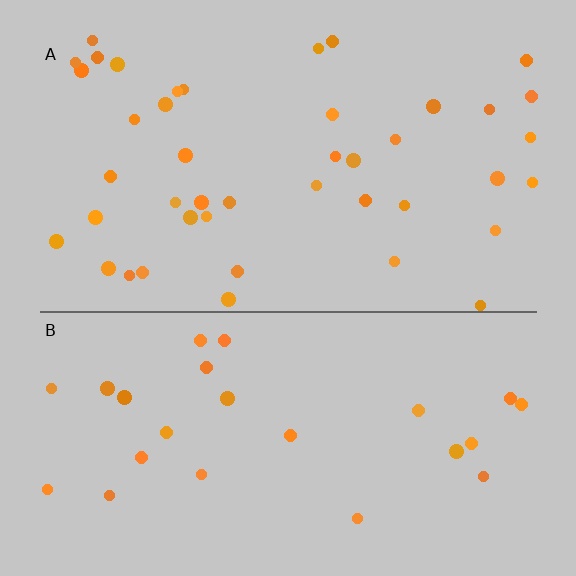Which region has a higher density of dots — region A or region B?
A (the top).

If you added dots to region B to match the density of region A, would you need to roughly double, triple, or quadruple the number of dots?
Approximately double.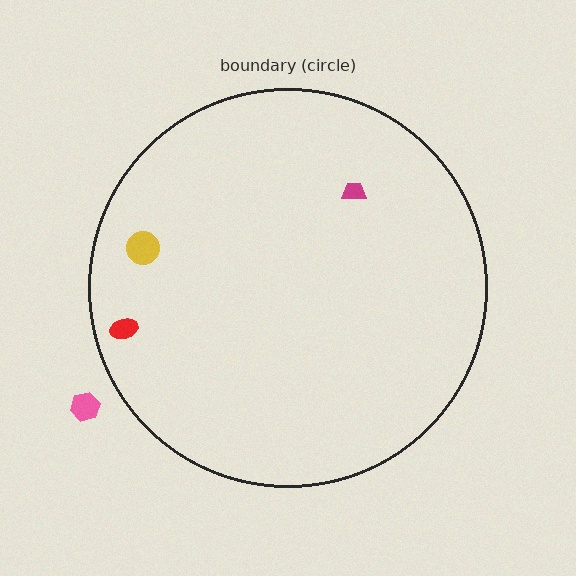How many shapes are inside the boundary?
3 inside, 1 outside.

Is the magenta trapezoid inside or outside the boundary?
Inside.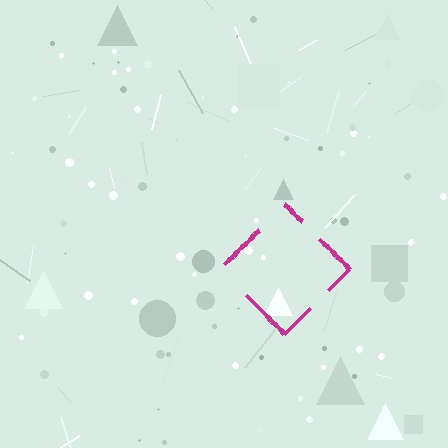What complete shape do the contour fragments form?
The contour fragments form a diamond.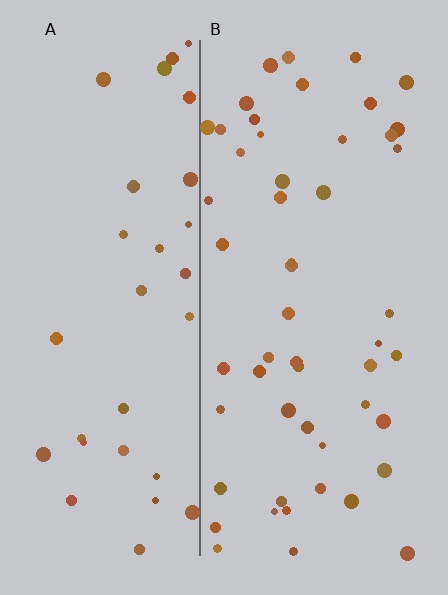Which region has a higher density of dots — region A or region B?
B (the right).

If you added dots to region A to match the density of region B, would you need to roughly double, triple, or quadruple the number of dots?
Approximately double.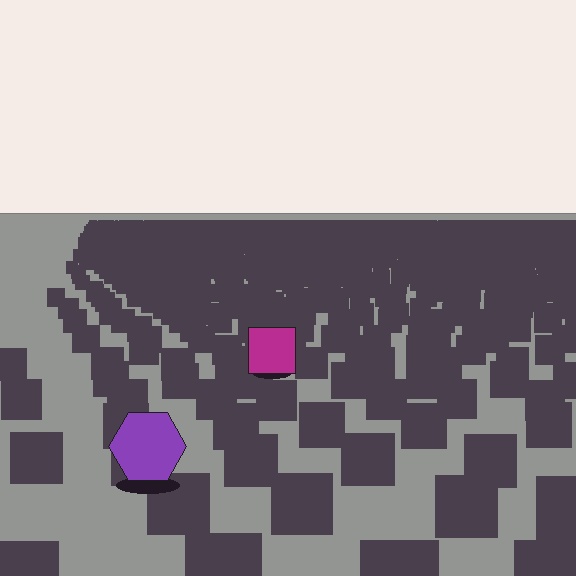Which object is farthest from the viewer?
The magenta square is farthest from the viewer. It appears smaller and the ground texture around it is denser.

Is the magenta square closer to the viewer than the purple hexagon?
No. The purple hexagon is closer — you can tell from the texture gradient: the ground texture is coarser near it.